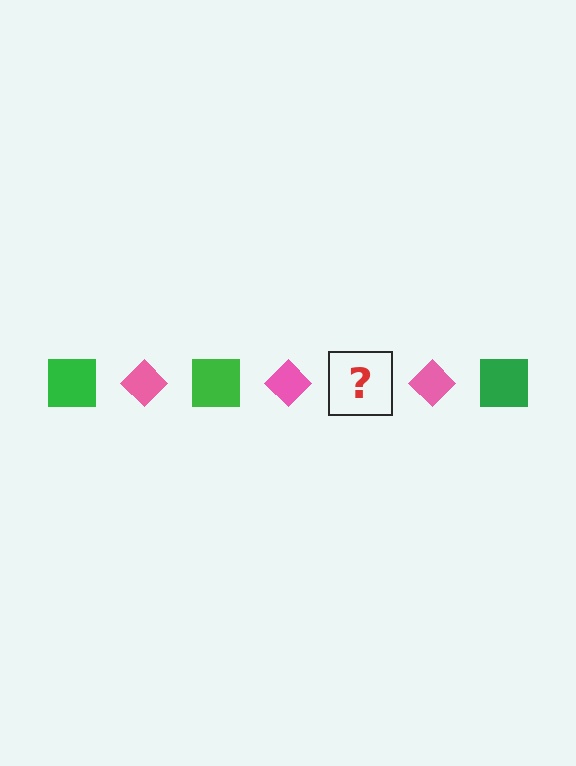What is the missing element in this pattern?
The missing element is a green square.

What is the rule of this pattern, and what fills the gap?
The rule is that the pattern alternates between green square and pink diamond. The gap should be filled with a green square.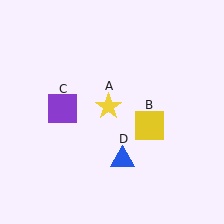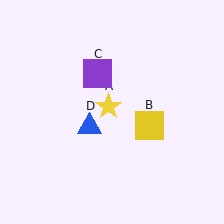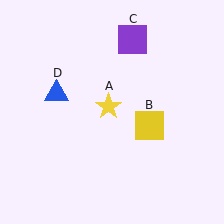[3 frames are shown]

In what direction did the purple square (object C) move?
The purple square (object C) moved up and to the right.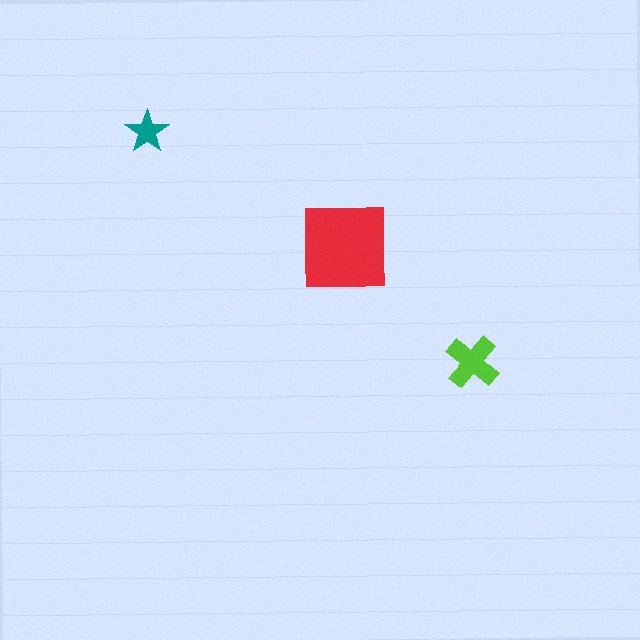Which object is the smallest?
The teal star.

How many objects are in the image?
There are 3 objects in the image.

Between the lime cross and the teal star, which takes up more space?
The lime cross.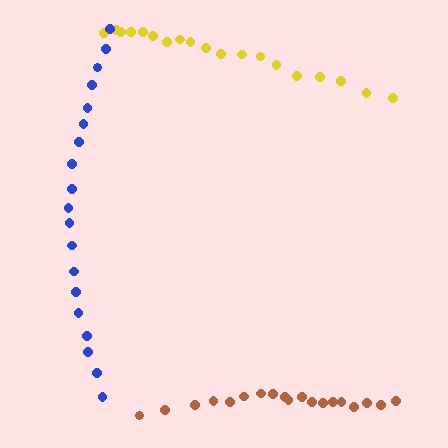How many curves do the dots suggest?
There are 3 distinct paths.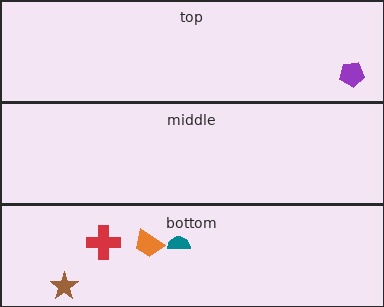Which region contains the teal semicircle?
The bottom region.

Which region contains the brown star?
The bottom region.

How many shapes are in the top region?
1.